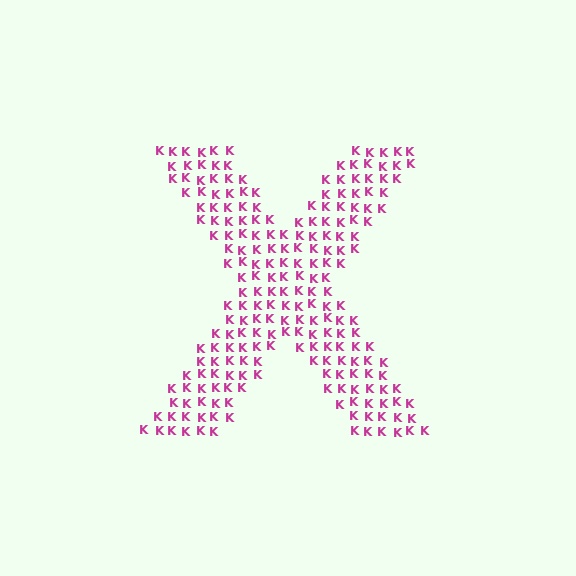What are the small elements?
The small elements are letter K's.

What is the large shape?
The large shape is the letter X.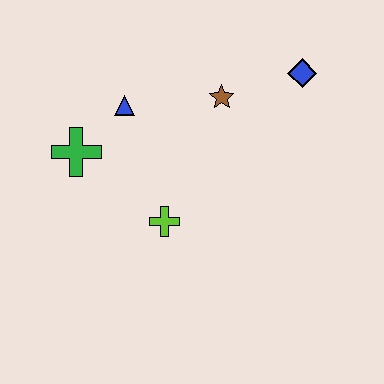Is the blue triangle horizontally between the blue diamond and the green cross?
Yes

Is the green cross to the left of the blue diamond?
Yes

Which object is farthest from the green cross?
The blue diamond is farthest from the green cross.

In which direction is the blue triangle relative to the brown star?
The blue triangle is to the left of the brown star.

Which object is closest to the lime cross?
The green cross is closest to the lime cross.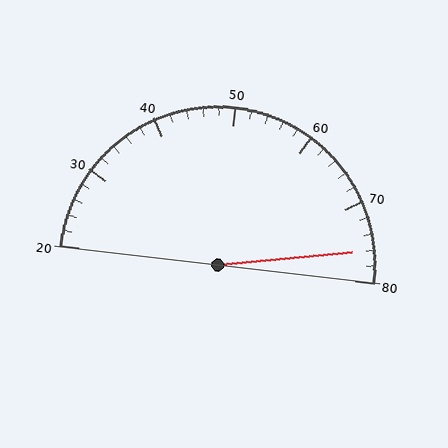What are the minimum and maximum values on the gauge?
The gauge ranges from 20 to 80.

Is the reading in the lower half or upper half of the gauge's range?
The reading is in the upper half of the range (20 to 80).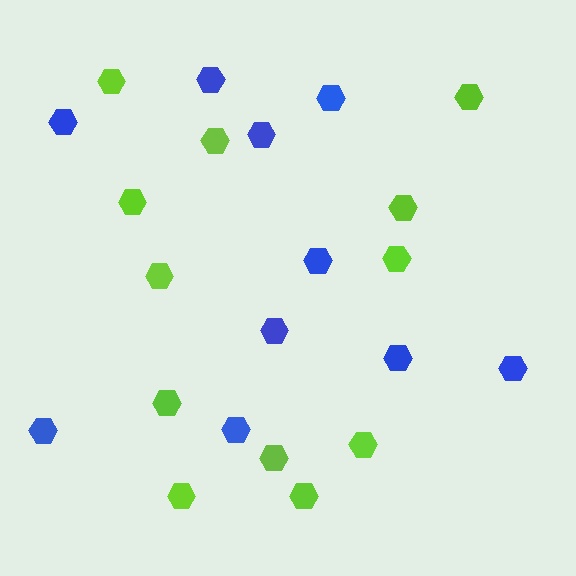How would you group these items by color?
There are 2 groups: one group of lime hexagons (12) and one group of blue hexagons (10).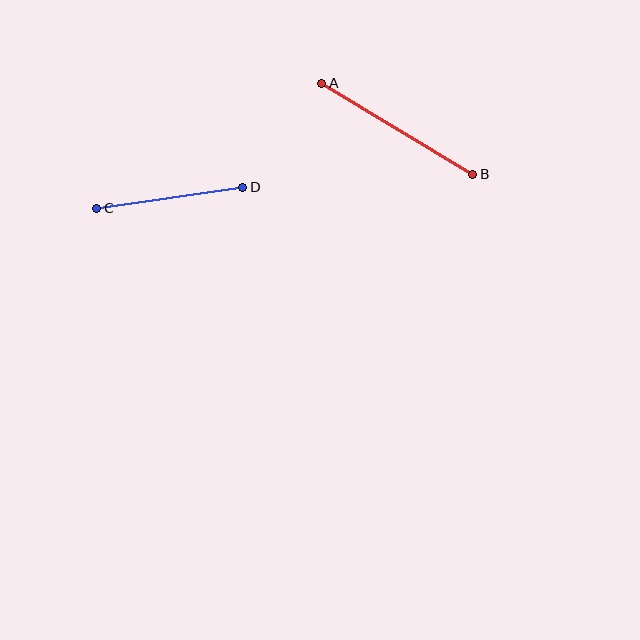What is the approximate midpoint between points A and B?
The midpoint is at approximately (397, 129) pixels.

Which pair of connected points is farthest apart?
Points A and B are farthest apart.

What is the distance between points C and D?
The distance is approximately 147 pixels.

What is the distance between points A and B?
The distance is approximately 176 pixels.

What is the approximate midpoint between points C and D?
The midpoint is at approximately (170, 198) pixels.